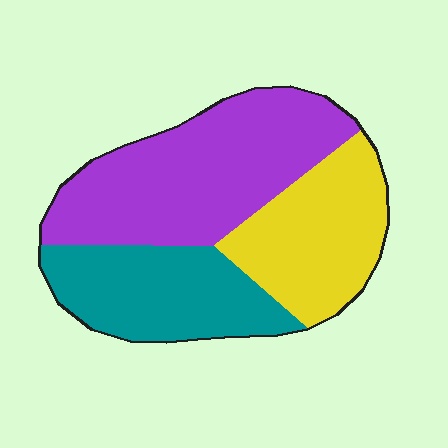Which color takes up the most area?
Purple, at roughly 45%.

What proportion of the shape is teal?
Teal takes up about one quarter (1/4) of the shape.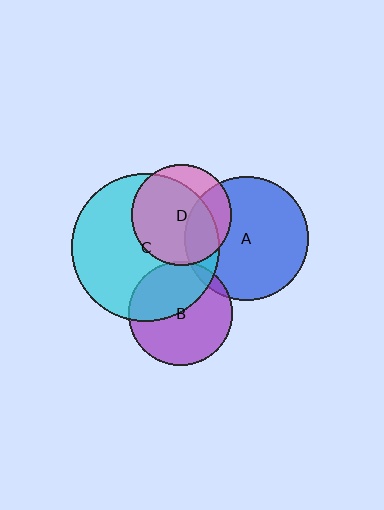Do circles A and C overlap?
Yes.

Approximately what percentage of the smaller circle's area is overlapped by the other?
Approximately 20%.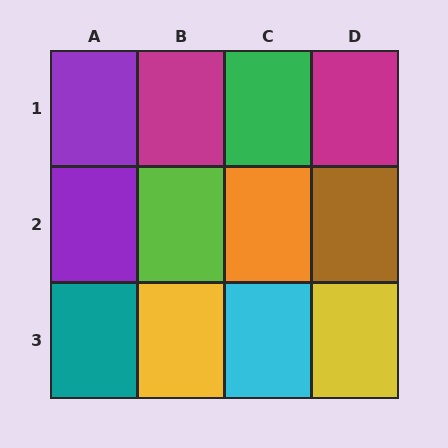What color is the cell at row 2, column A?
Purple.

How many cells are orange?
1 cell is orange.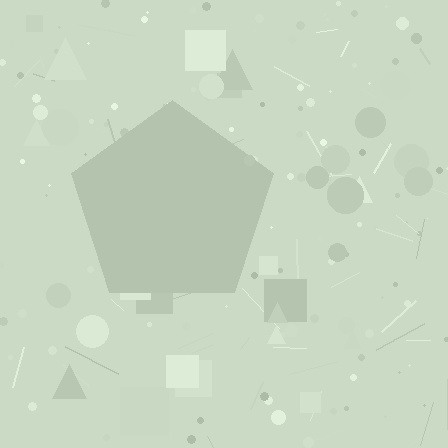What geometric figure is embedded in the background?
A pentagon is embedded in the background.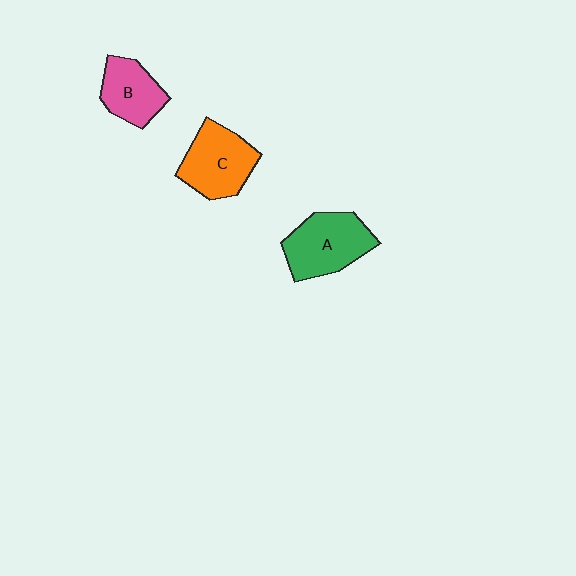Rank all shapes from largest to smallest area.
From largest to smallest: A (green), C (orange), B (pink).